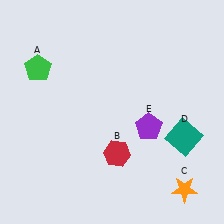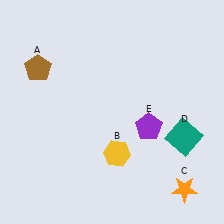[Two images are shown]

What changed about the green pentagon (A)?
In Image 1, A is green. In Image 2, it changed to brown.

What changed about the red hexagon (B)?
In Image 1, B is red. In Image 2, it changed to yellow.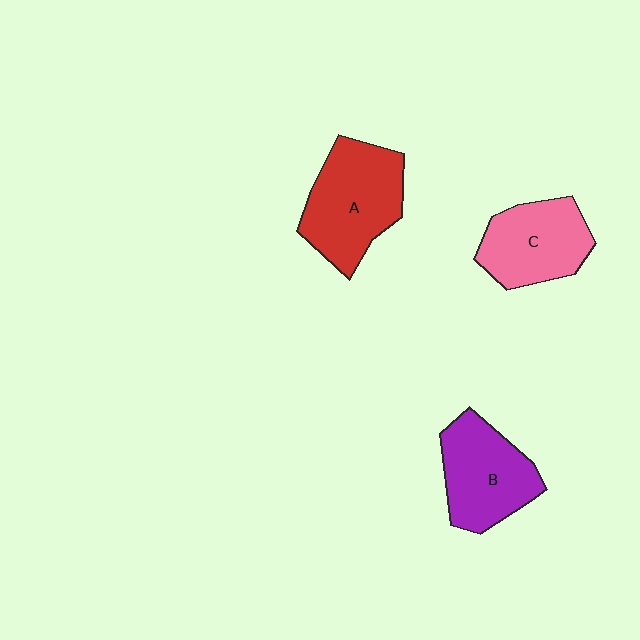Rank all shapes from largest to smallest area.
From largest to smallest: A (red), B (purple), C (pink).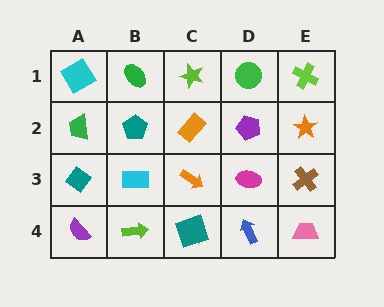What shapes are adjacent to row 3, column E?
An orange star (row 2, column E), a pink trapezoid (row 4, column E), a magenta ellipse (row 3, column D).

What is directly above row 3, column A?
A green trapezoid.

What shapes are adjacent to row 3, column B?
A teal pentagon (row 2, column B), a lime arrow (row 4, column B), a teal diamond (row 3, column A), an orange arrow (row 3, column C).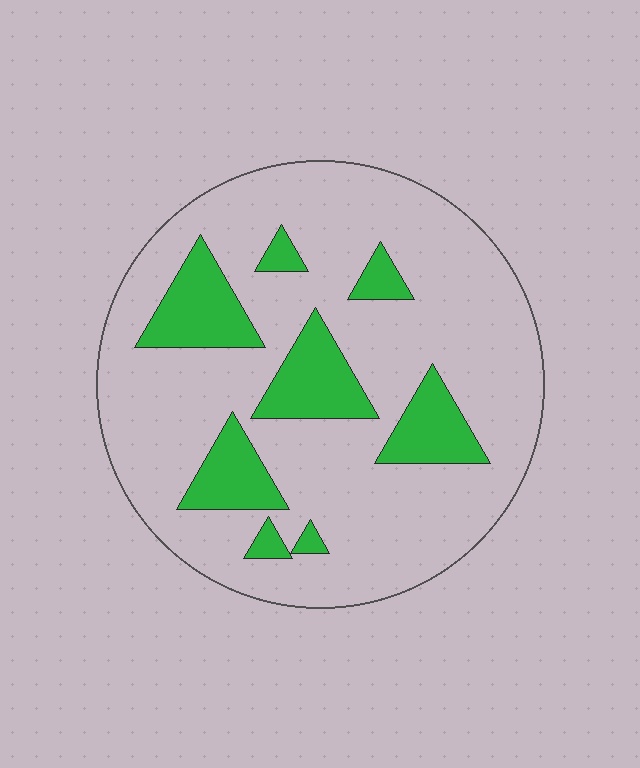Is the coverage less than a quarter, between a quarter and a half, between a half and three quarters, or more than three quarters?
Less than a quarter.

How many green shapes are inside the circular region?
8.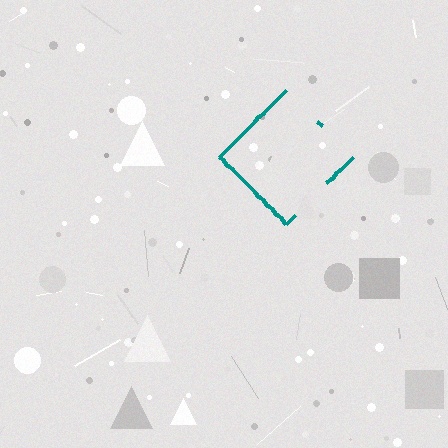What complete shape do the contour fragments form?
The contour fragments form a diamond.